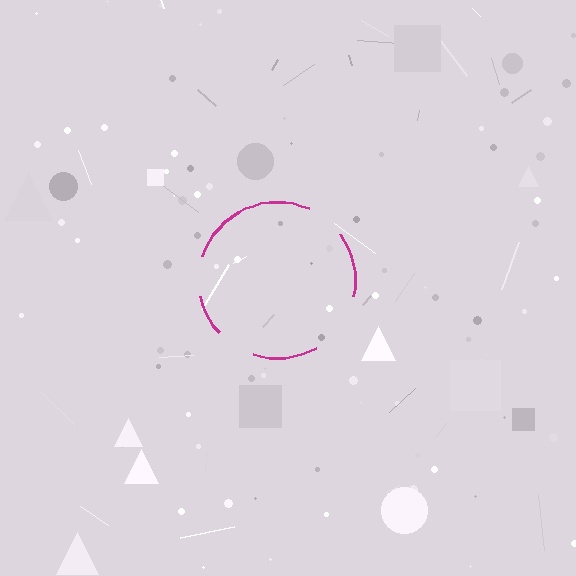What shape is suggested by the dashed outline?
The dashed outline suggests a circle.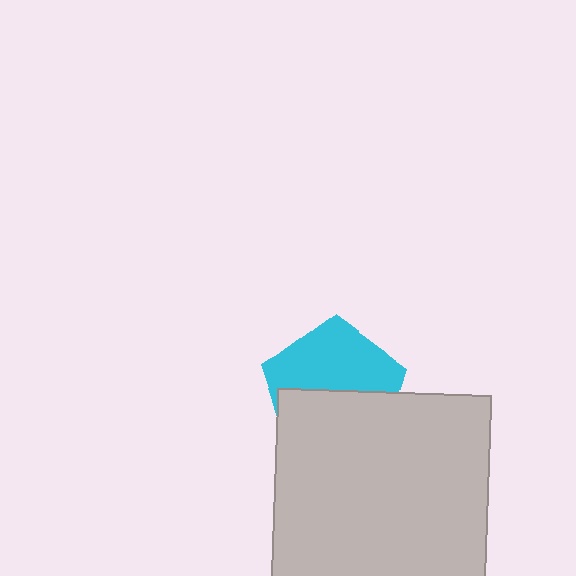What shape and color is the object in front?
The object in front is a light gray square.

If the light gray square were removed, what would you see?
You would see the complete cyan pentagon.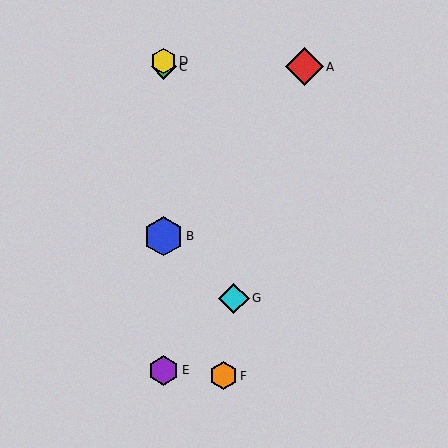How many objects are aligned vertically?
4 objects (B, C, D, E) are aligned vertically.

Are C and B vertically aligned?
Yes, both are at x≈164.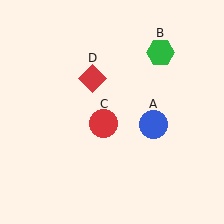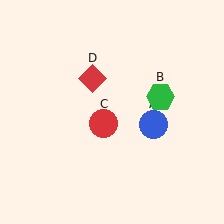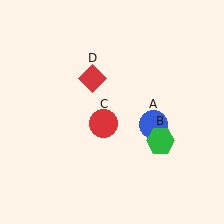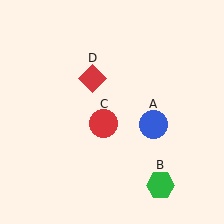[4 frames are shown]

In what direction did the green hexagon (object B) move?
The green hexagon (object B) moved down.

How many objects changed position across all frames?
1 object changed position: green hexagon (object B).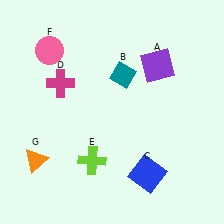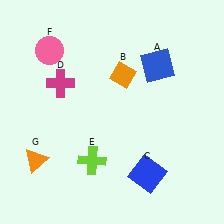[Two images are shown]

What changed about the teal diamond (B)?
In Image 1, B is teal. In Image 2, it changed to orange.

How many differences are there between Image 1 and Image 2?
There are 2 differences between the two images.